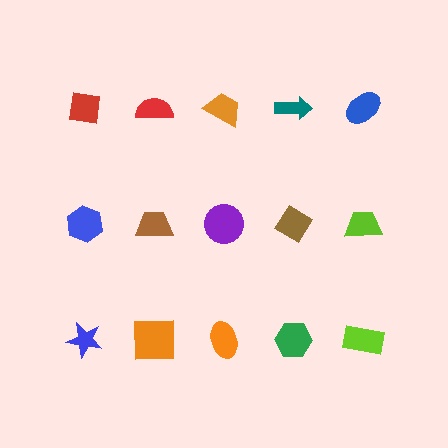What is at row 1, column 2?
A red semicircle.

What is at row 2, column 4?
A brown diamond.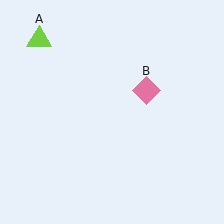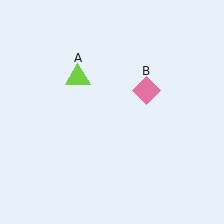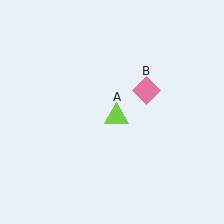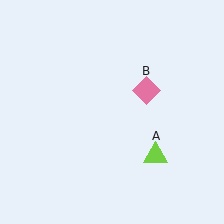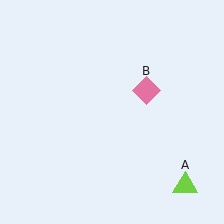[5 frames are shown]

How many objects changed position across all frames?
1 object changed position: lime triangle (object A).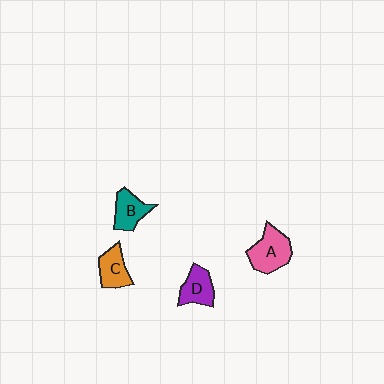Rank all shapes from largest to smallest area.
From largest to smallest: A (pink), D (purple), B (teal), C (orange).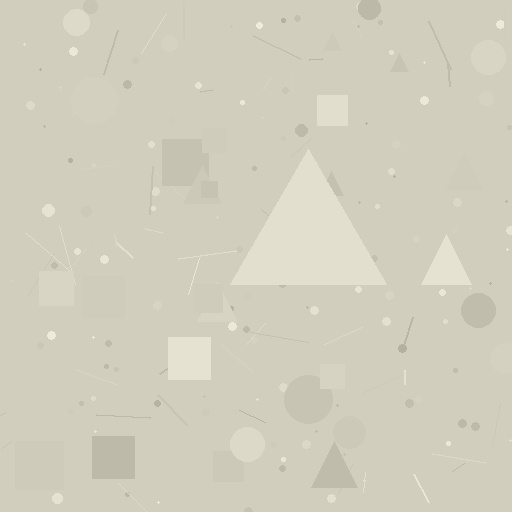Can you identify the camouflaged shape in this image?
The camouflaged shape is a triangle.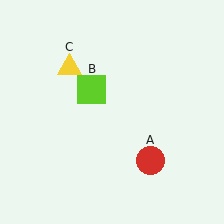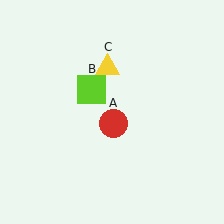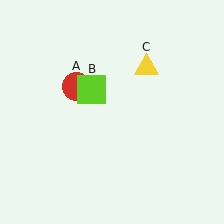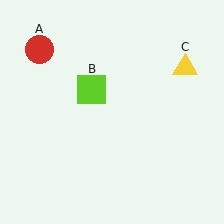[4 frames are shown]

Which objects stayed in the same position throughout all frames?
Lime square (object B) remained stationary.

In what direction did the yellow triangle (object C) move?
The yellow triangle (object C) moved right.